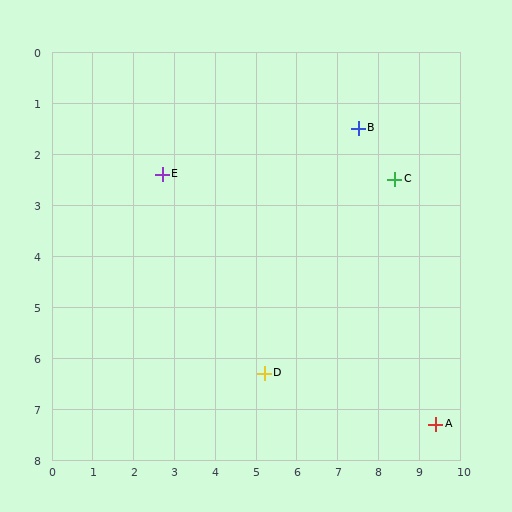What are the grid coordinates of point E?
Point E is at approximately (2.7, 2.4).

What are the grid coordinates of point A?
Point A is at approximately (9.4, 7.3).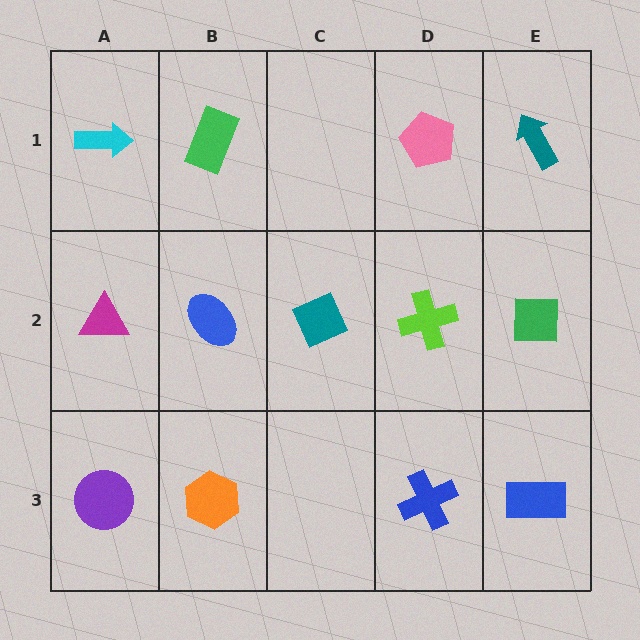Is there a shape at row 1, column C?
No, that cell is empty.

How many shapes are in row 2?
5 shapes.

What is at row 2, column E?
A green square.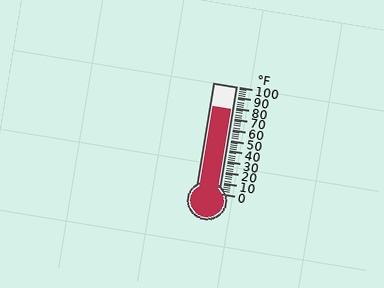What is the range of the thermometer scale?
The thermometer scale ranges from 0°F to 100°F.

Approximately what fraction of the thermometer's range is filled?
The thermometer is filled to approximately 80% of its range.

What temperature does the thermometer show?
The thermometer shows approximately 78°F.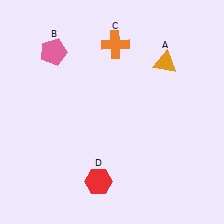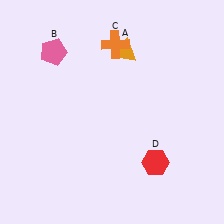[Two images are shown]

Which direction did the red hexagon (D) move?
The red hexagon (D) moved right.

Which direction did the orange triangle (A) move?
The orange triangle (A) moved left.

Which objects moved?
The objects that moved are: the orange triangle (A), the red hexagon (D).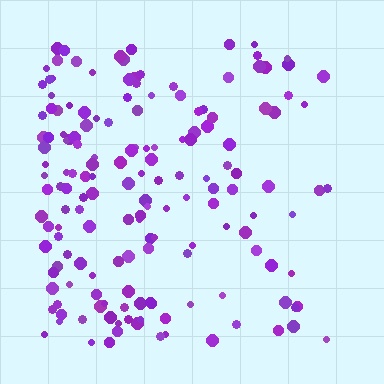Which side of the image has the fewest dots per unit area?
The right.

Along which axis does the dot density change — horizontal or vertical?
Horizontal.